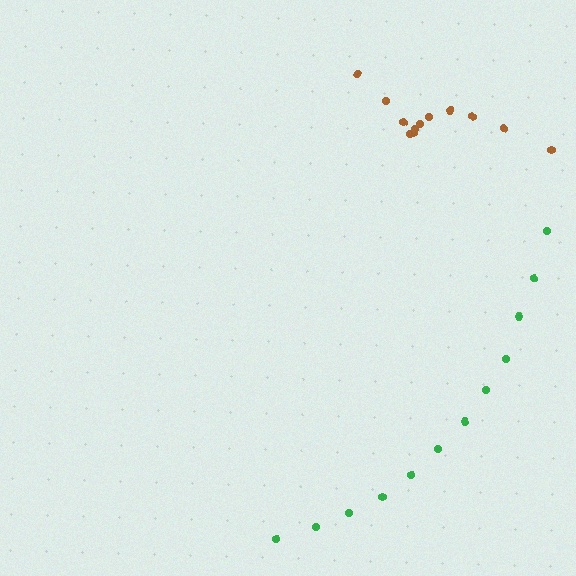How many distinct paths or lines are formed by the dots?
There are 2 distinct paths.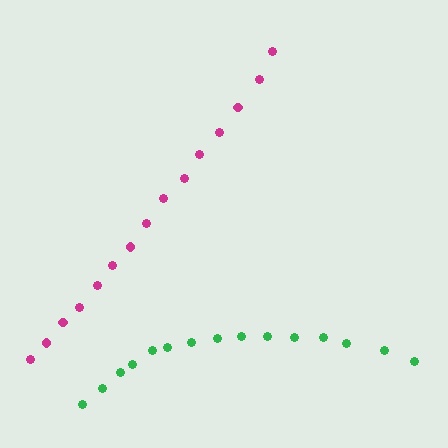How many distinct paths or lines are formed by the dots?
There are 2 distinct paths.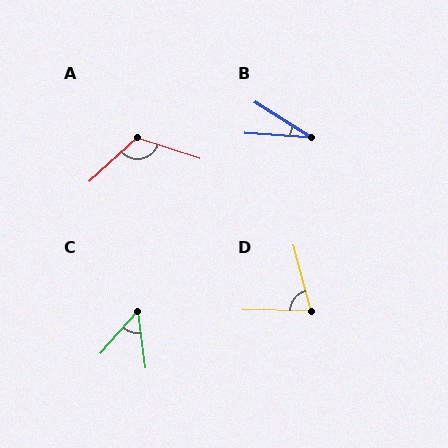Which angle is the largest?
A, at approximately 119 degrees.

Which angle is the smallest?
B, at approximately 29 degrees.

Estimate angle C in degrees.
Approximately 49 degrees.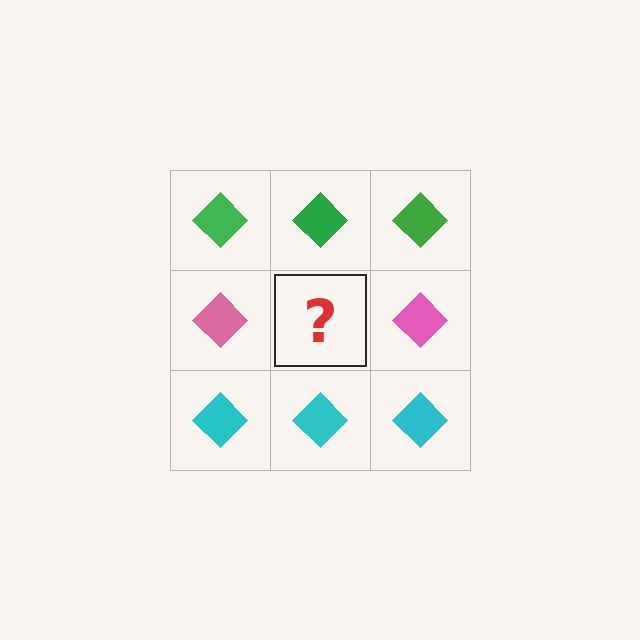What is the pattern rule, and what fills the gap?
The rule is that each row has a consistent color. The gap should be filled with a pink diamond.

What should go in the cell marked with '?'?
The missing cell should contain a pink diamond.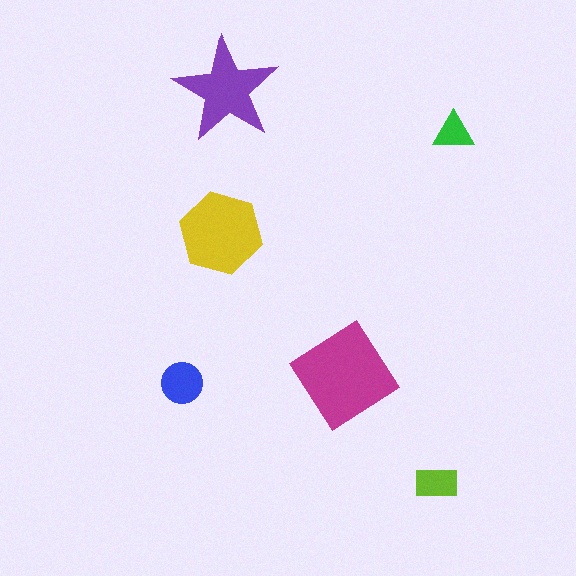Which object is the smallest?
The green triangle.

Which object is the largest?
The magenta diamond.